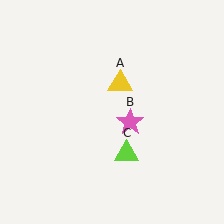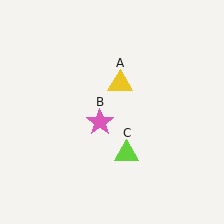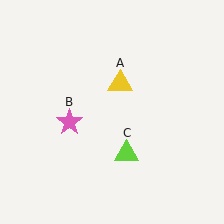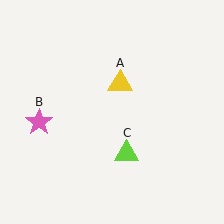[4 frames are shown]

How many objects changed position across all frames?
1 object changed position: pink star (object B).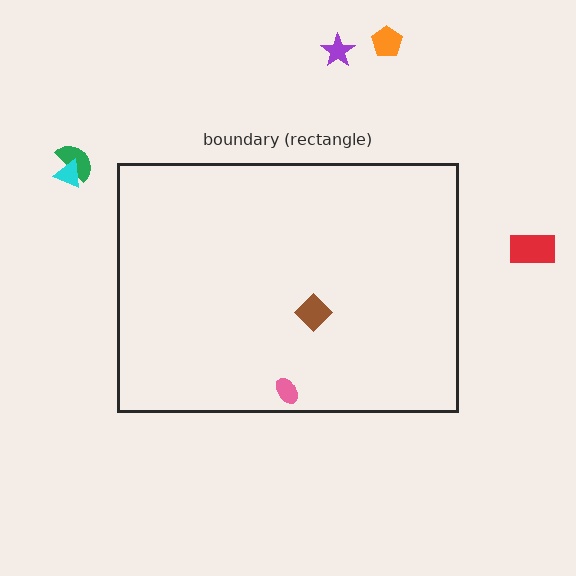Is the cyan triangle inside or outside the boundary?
Outside.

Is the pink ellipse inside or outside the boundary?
Inside.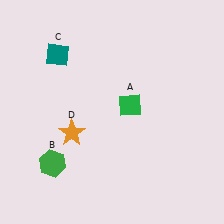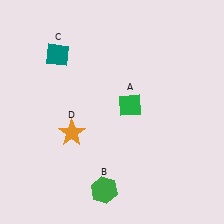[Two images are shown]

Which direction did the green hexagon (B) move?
The green hexagon (B) moved right.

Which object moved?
The green hexagon (B) moved right.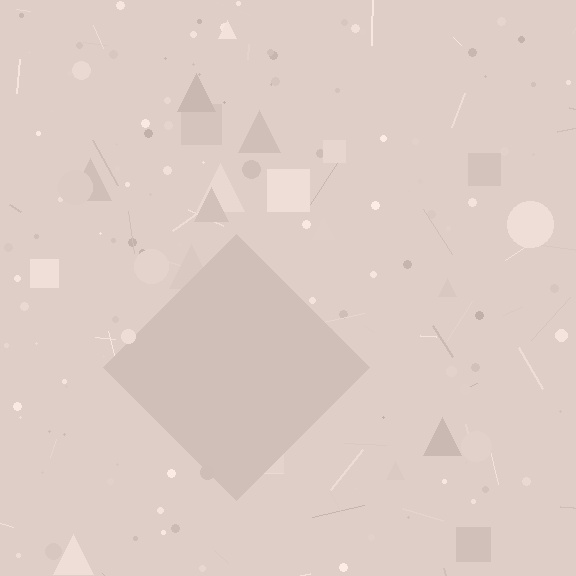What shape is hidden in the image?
A diamond is hidden in the image.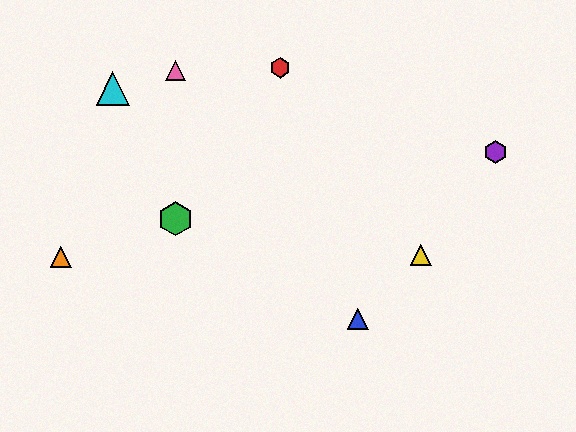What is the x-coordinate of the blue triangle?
The blue triangle is at x≈358.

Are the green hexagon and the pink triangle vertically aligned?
Yes, both are at x≈176.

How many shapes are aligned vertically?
2 shapes (the green hexagon, the pink triangle) are aligned vertically.